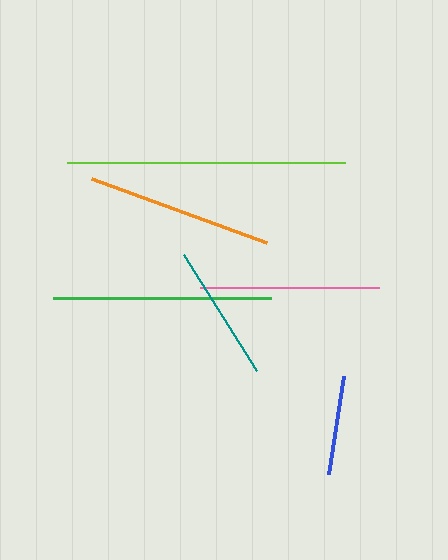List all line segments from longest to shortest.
From longest to shortest: lime, green, orange, pink, teal, blue.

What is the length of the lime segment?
The lime segment is approximately 277 pixels long.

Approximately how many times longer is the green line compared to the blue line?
The green line is approximately 2.2 times the length of the blue line.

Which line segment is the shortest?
The blue line is the shortest at approximately 98 pixels.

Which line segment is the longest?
The lime line is the longest at approximately 277 pixels.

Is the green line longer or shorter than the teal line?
The green line is longer than the teal line.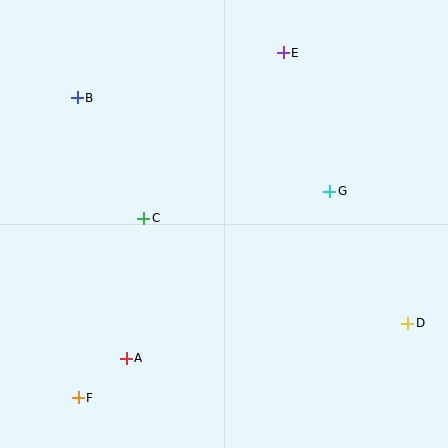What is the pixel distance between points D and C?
The distance between D and C is 284 pixels.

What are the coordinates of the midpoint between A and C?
The midpoint between A and C is at (135, 288).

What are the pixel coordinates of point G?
Point G is at (330, 191).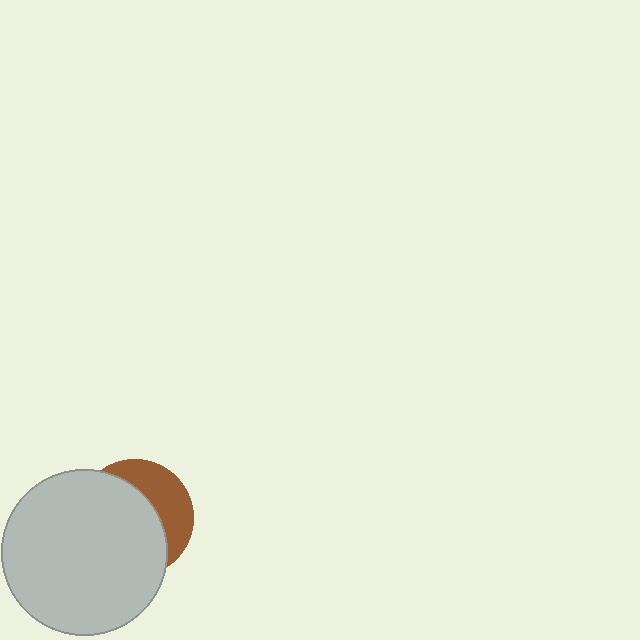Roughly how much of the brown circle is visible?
A small part of it is visible (roughly 34%).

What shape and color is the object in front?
The object in front is a light gray circle.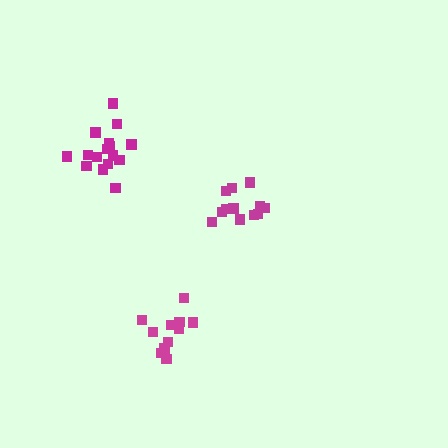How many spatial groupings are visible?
There are 3 spatial groupings.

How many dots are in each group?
Group 1: 11 dots, Group 2: 16 dots, Group 3: 12 dots (39 total).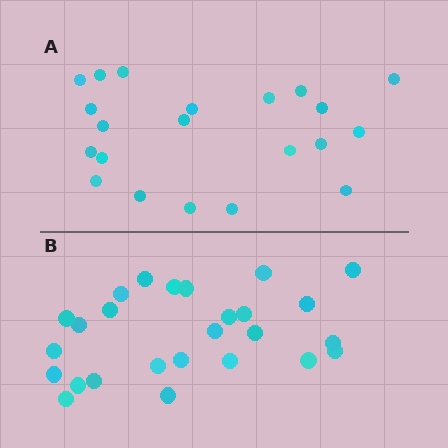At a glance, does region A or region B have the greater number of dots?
Region B (the bottom region) has more dots.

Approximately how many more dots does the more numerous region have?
Region B has about 5 more dots than region A.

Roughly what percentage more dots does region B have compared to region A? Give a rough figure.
About 25% more.